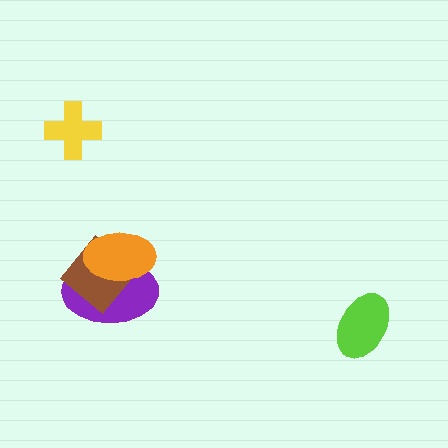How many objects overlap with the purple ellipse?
2 objects overlap with the purple ellipse.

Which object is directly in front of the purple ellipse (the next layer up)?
The brown diamond is directly in front of the purple ellipse.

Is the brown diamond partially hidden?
Yes, it is partially covered by another shape.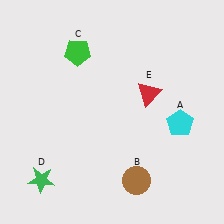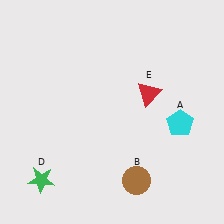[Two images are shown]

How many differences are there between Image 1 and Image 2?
There is 1 difference between the two images.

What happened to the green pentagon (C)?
The green pentagon (C) was removed in Image 2. It was in the top-left area of Image 1.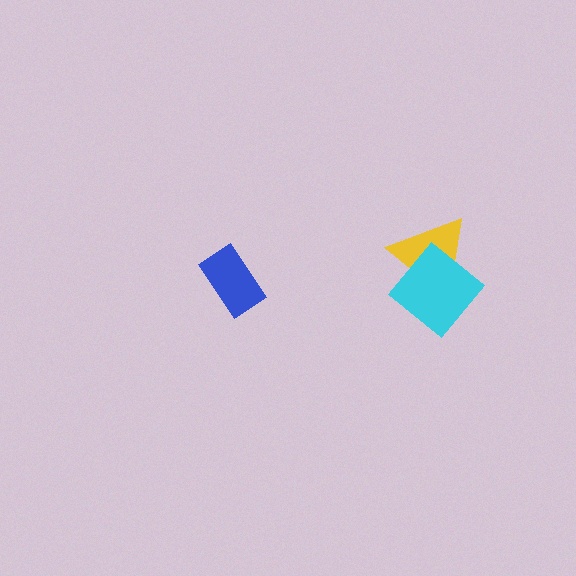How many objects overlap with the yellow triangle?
1 object overlaps with the yellow triangle.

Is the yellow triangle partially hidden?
Yes, it is partially covered by another shape.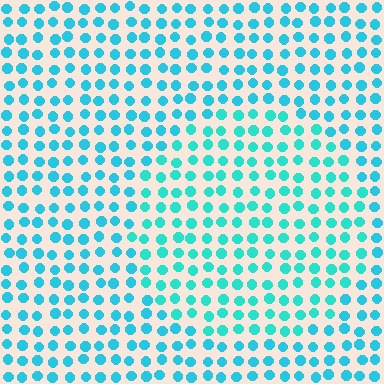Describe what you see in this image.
The image is filled with small cyan elements in a uniform arrangement. A circle-shaped region is visible where the elements are tinted to a slightly different hue, forming a subtle color boundary.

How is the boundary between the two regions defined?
The boundary is defined purely by a slight shift in hue (about 16 degrees). Spacing, size, and orientation are identical on both sides.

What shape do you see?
I see a circle.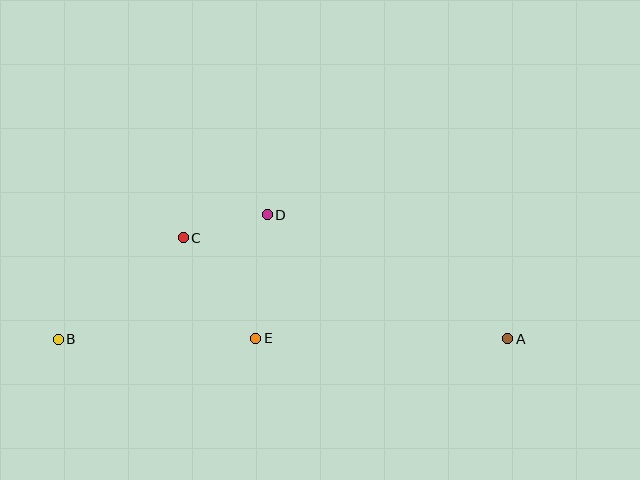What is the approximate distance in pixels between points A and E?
The distance between A and E is approximately 252 pixels.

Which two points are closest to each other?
Points C and D are closest to each other.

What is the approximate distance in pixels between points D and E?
The distance between D and E is approximately 124 pixels.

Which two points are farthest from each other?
Points A and B are farthest from each other.